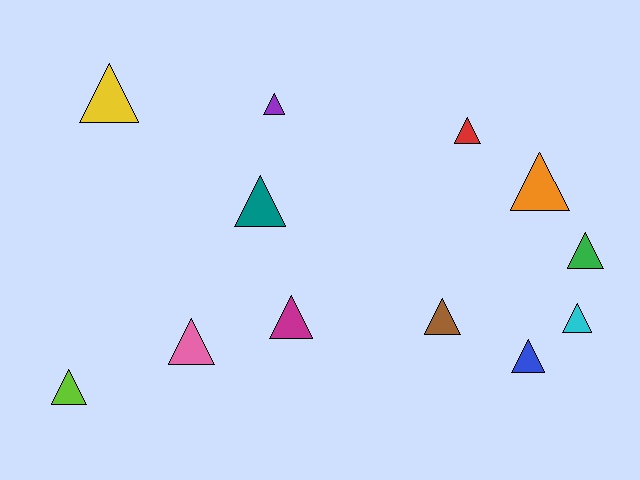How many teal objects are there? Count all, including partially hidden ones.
There is 1 teal object.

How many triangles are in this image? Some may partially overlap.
There are 12 triangles.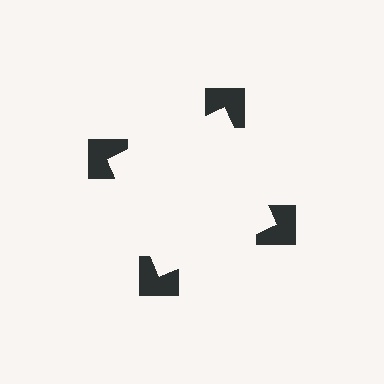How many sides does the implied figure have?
4 sides.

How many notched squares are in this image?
There are 4 — one at each vertex of the illusory square.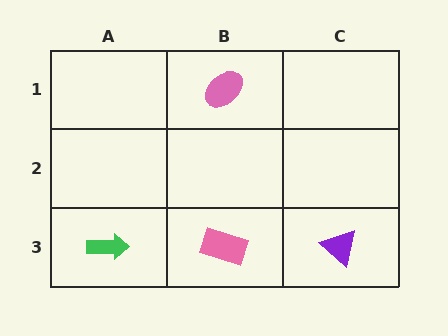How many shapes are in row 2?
0 shapes.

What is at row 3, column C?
A purple triangle.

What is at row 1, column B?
A pink ellipse.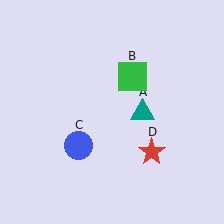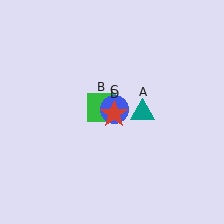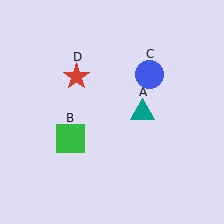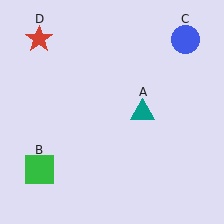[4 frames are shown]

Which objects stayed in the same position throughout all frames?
Teal triangle (object A) remained stationary.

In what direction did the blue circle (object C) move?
The blue circle (object C) moved up and to the right.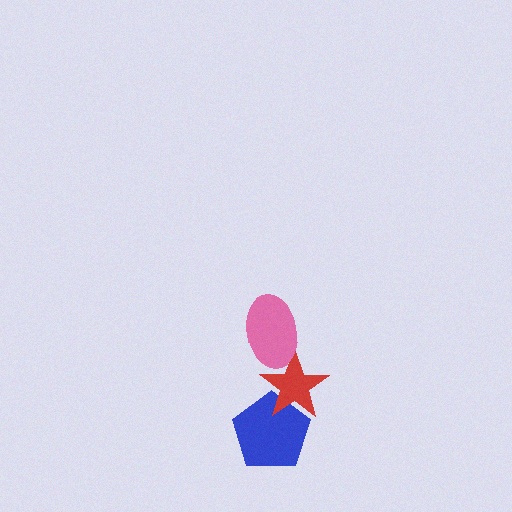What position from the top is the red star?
The red star is 2nd from the top.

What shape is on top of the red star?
The pink ellipse is on top of the red star.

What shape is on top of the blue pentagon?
The red star is on top of the blue pentagon.